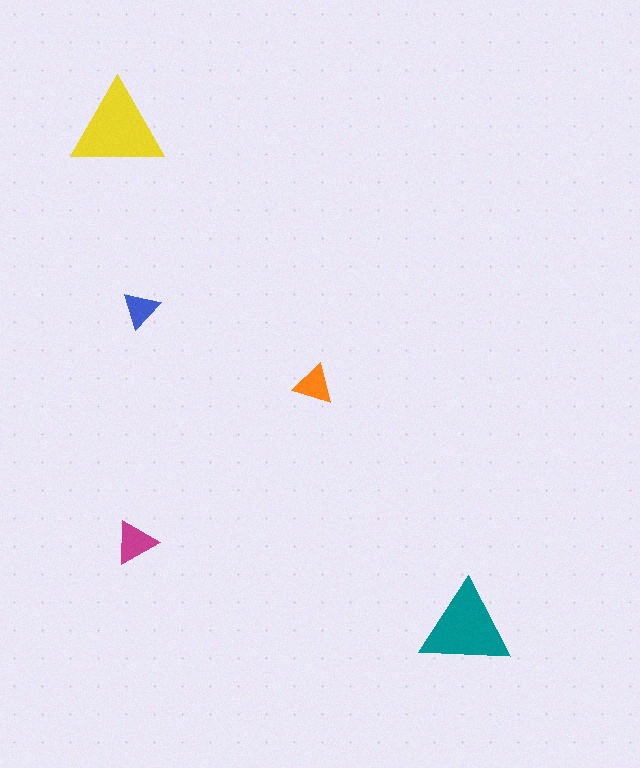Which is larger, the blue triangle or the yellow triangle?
The yellow one.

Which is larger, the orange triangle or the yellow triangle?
The yellow one.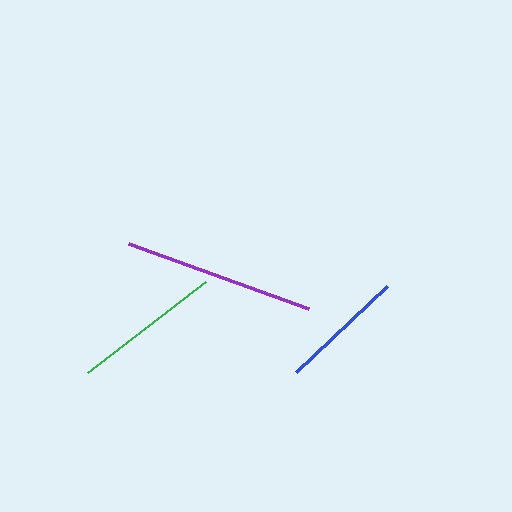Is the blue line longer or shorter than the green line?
The green line is longer than the blue line.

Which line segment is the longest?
The purple line is the longest at approximately 192 pixels.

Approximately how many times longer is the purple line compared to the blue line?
The purple line is approximately 1.5 times the length of the blue line.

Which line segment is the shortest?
The blue line is the shortest at approximately 125 pixels.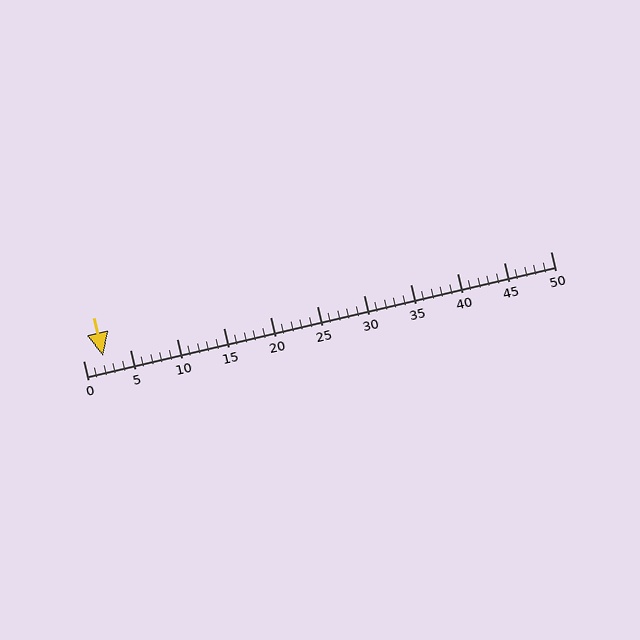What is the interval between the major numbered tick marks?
The major tick marks are spaced 5 units apart.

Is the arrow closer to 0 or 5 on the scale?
The arrow is closer to 0.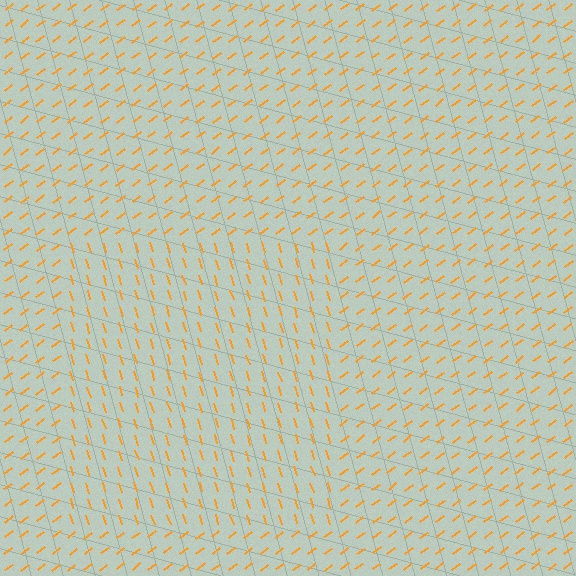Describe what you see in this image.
The image is filled with small orange line segments. A rectangle region in the image has lines oriented differently from the surrounding lines, creating a visible texture boundary.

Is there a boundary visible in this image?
Yes, there is a texture boundary formed by a change in line orientation.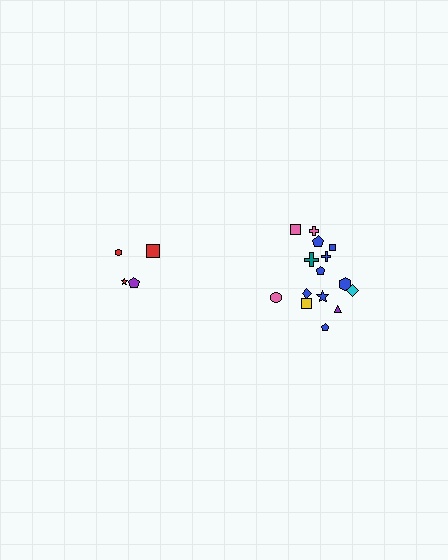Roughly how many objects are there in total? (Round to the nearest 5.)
Roughly 20 objects in total.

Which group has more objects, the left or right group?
The right group.